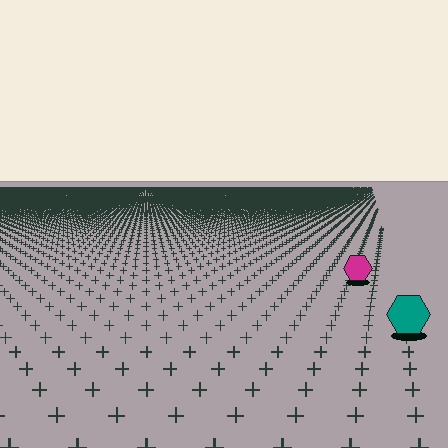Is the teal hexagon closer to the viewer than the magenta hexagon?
Yes. The teal hexagon is closer — you can tell from the texture gradient: the ground texture is coarser near it.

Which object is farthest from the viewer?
The magenta hexagon is farthest from the viewer. It appears smaller and the ground texture around it is denser.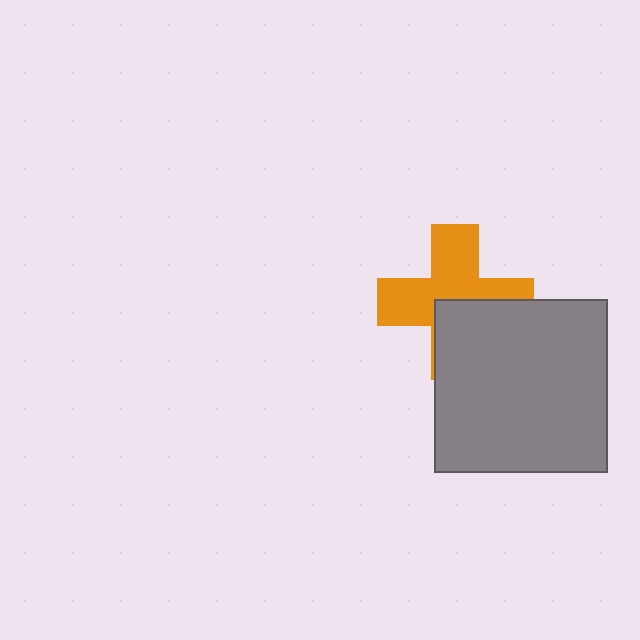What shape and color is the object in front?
The object in front is a gray square.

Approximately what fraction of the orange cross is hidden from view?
Roughly 40% of the orange cross is hidden behind the gray square.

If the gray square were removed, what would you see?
You would see the complete orange cross.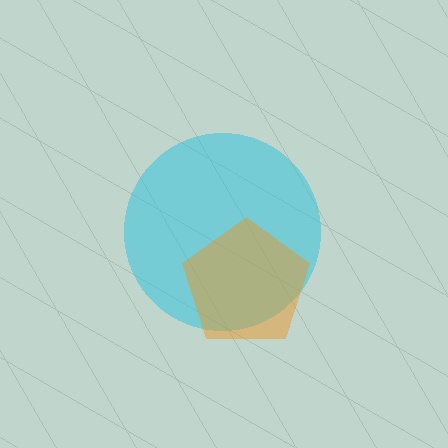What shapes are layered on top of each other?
The layered shapes are: a cyan circle, an orange pentagon.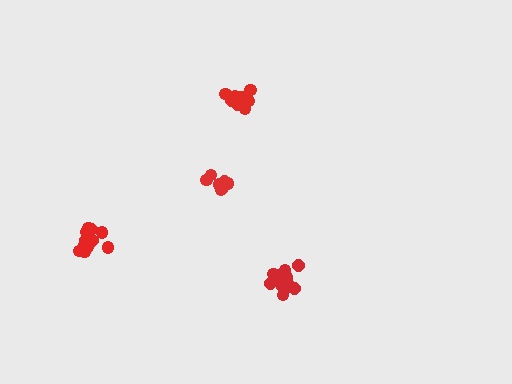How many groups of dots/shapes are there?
There are 4 groups.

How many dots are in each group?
Group 1: 12 dots, Group 2: 10 dots, Group 3: 14 dots, Group 4: 8 dots (44 total).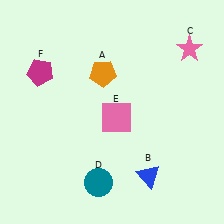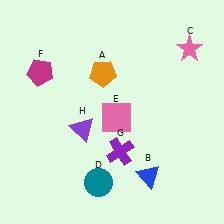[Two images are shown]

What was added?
A purple cross (G), a purple triangle (H) were added in Image 2.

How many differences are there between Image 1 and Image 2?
There are 2 differences between the two images.